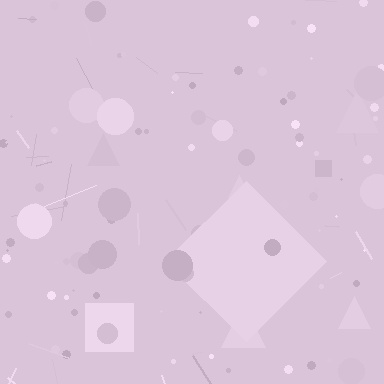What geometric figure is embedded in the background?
A diamond is embedded in the background.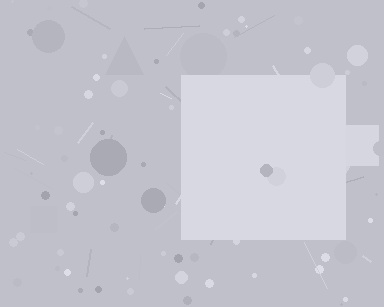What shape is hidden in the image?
A square is hidden in the image.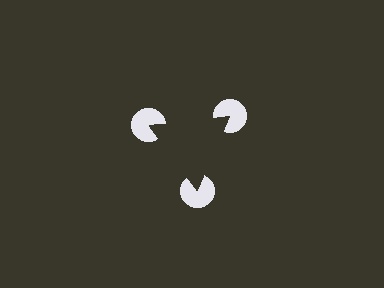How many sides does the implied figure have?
3 sides.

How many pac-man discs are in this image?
There are 3 — one at each vertex of the illusory triangle.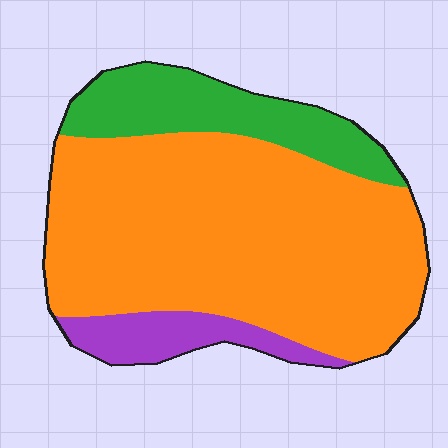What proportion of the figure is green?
Green covers around 20% of the figure.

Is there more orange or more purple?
Orange.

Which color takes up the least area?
Purple, at roughly 10%.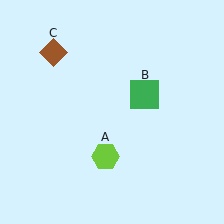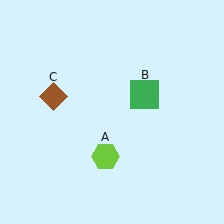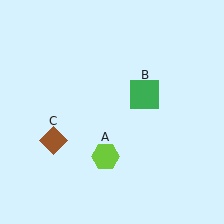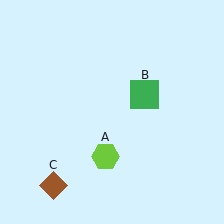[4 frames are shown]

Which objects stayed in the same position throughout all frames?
Lime hexagon (object A) and green square (object B) remained stationary.